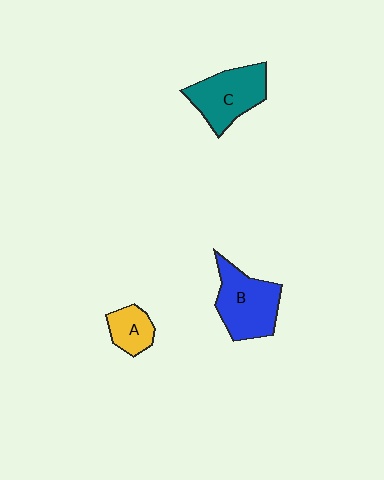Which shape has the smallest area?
Shape A (yellow).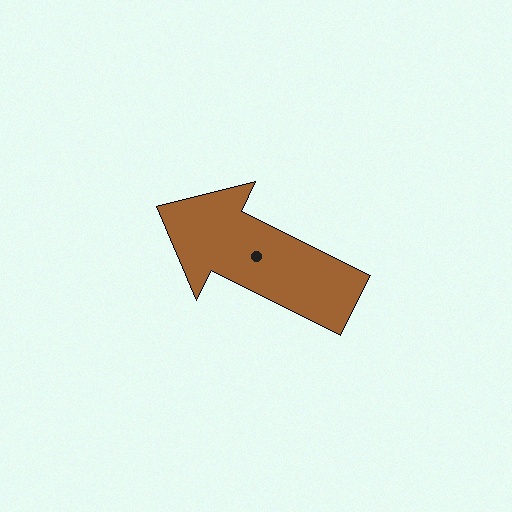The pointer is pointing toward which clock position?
Roughly 10 o'clock.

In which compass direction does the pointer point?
Northwest.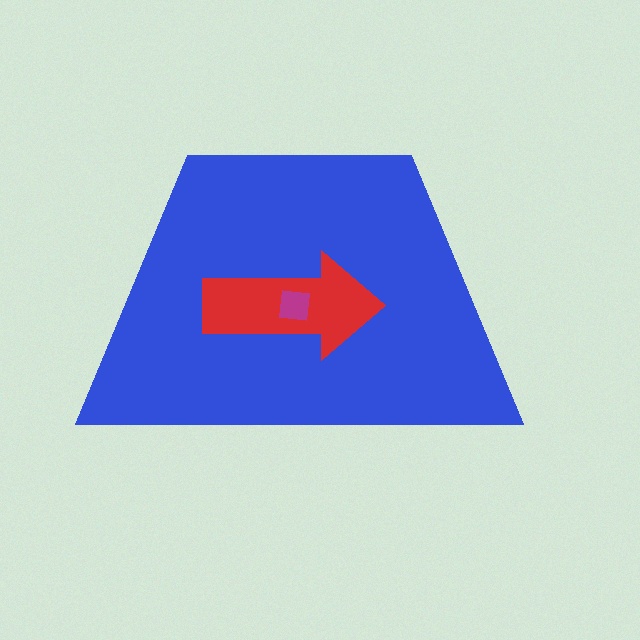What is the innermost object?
The magenta square.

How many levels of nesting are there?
3.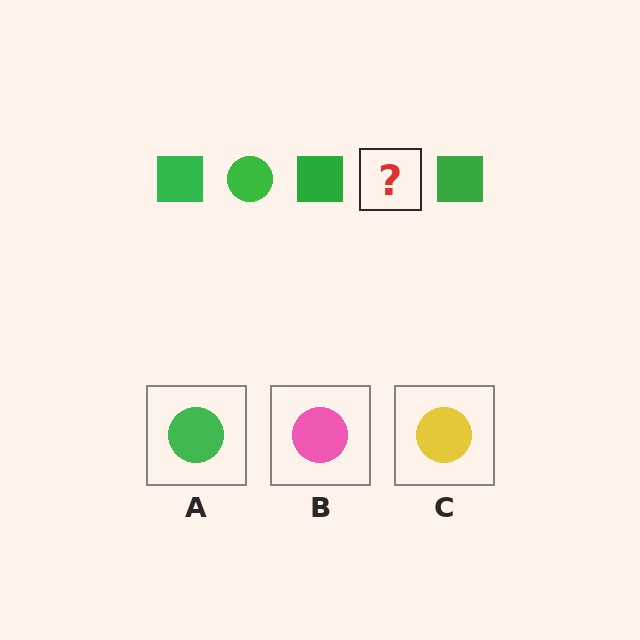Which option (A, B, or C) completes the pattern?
A.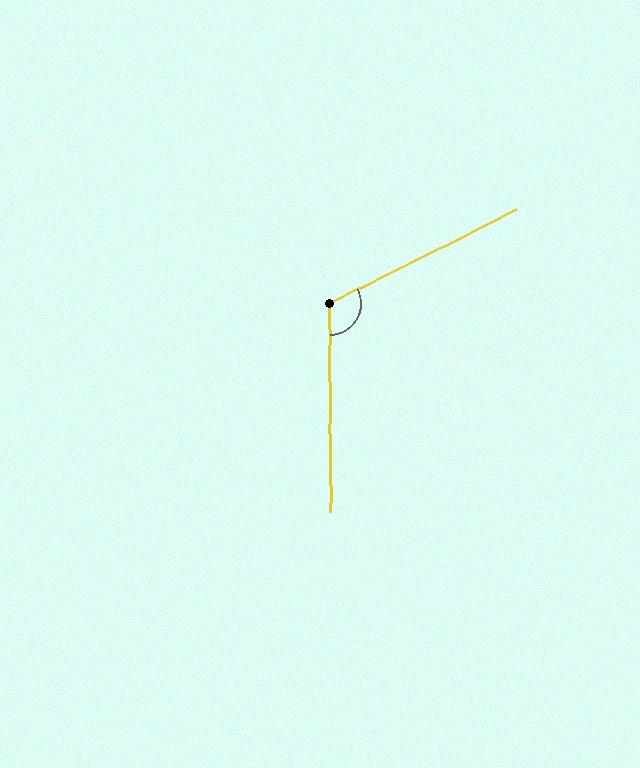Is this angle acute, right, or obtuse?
It is obtuse.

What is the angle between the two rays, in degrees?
Approximately 116 degrees.